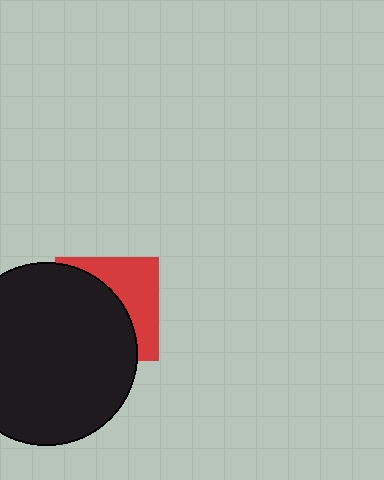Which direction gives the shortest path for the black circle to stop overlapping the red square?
Moving left gives the shortest separation.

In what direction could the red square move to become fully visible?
The red square could move right. That would shift it out from behind the black circle entirely.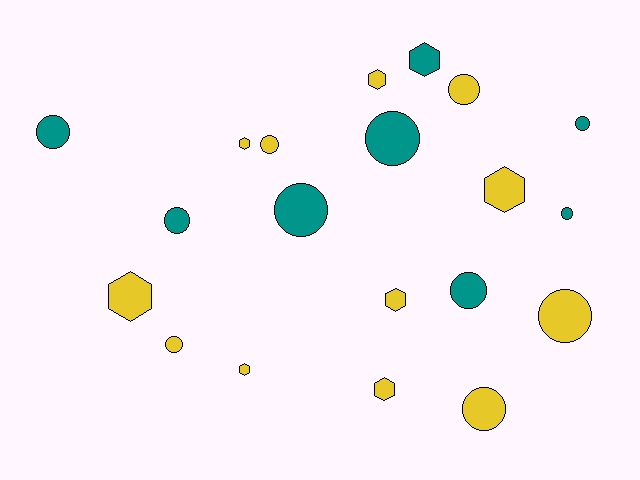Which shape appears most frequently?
Circle, with 12 objects.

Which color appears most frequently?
Yellow, with 12 objects.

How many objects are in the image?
There are 20 objects.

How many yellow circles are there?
There are 5 yellow circles.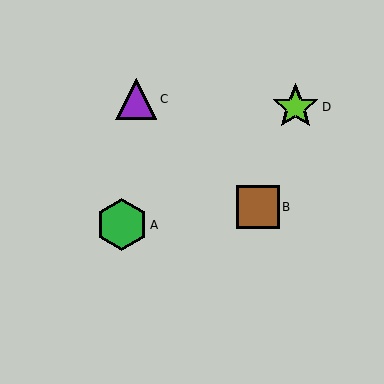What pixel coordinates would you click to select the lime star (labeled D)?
Click at (295, 107) to select the lime star D.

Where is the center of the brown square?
The center of the brown square is at (258, 207).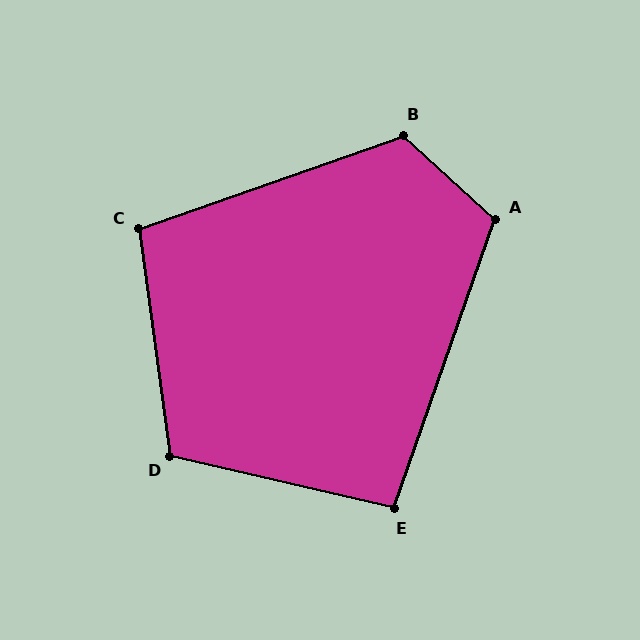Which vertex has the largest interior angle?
B, at approximately 118 degrees.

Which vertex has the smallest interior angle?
E, at approximately 96 degrees.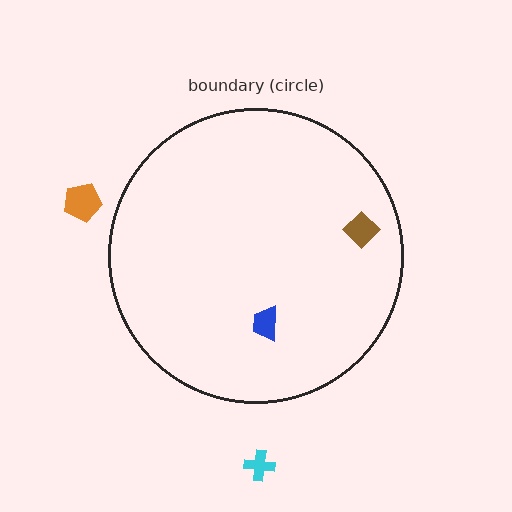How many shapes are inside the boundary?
2 inside, 2 outside.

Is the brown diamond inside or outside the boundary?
Inside.